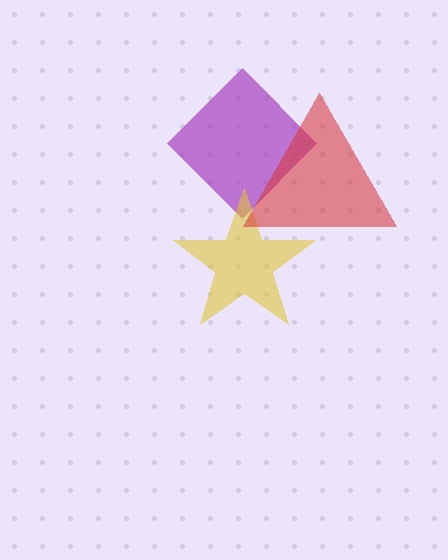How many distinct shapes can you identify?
There are 3 distinct shapes: a purple diamond, a yellow star, a red triangle.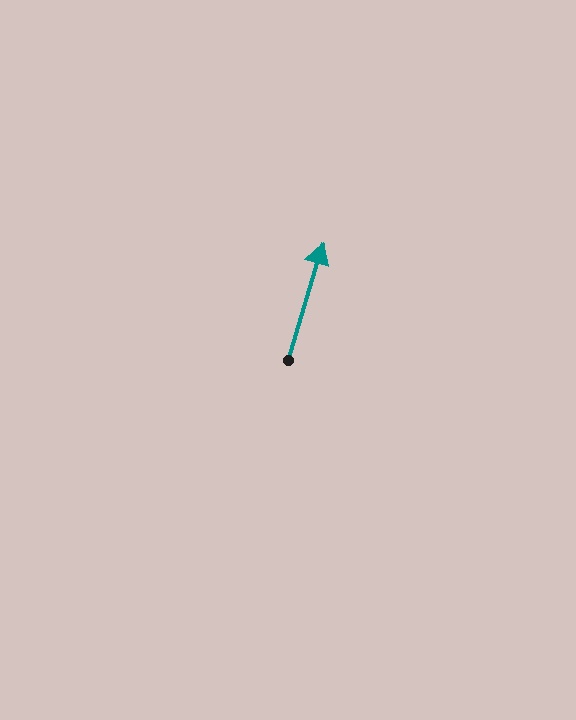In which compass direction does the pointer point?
North.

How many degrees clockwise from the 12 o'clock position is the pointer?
Approximately 17 degrees.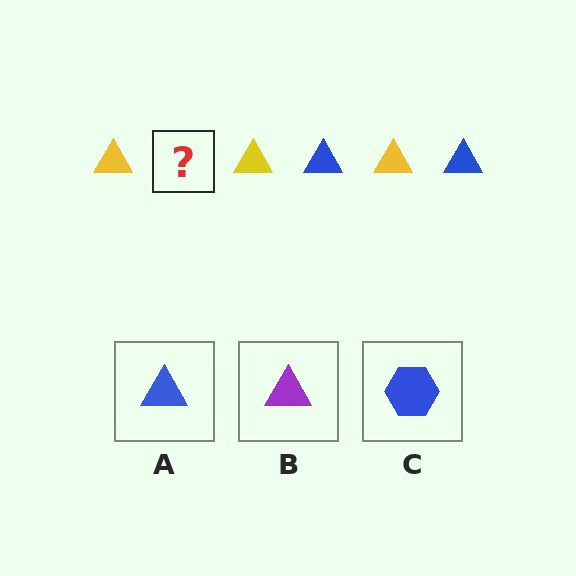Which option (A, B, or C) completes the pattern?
A.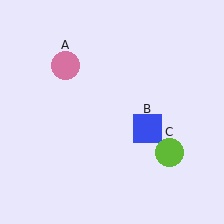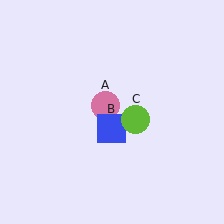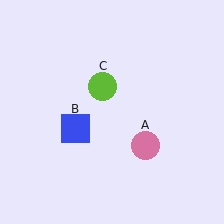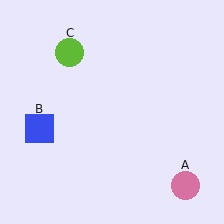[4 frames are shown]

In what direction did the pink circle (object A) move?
The pink circle (object A) moved down and to the right.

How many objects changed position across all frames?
3 objects changed position: pink circle (object A), blue square (object B), lime circle (object C).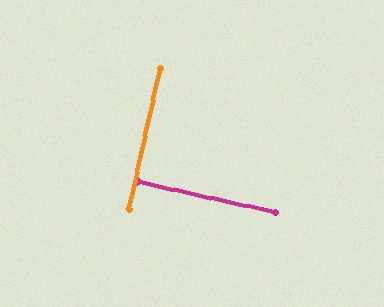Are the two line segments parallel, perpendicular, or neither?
Perpendicular — they meet at approximately 90°.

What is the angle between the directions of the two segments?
Approximately 90 degrees.